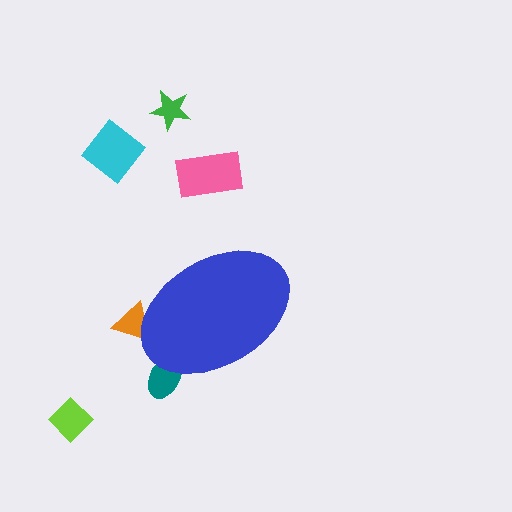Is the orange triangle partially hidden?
Yes, the orange triangle is partially hidden behind the blue ellipse.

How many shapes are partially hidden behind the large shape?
2 shapes are partially hidden.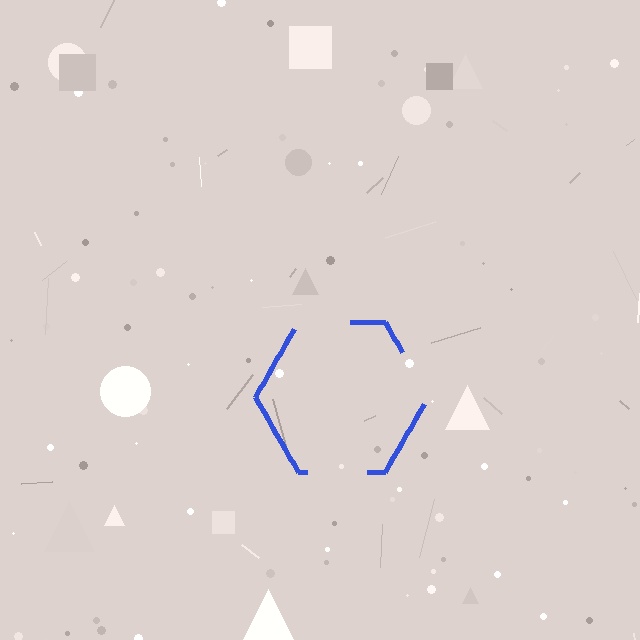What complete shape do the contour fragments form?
The contour fragments form a hexagon.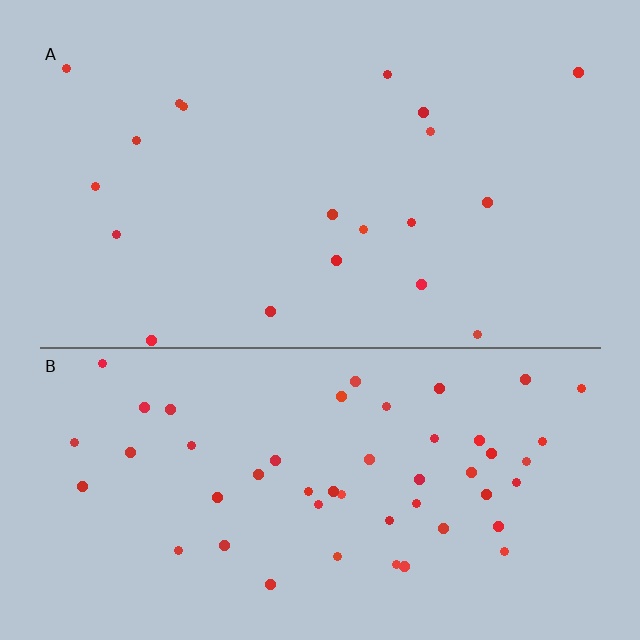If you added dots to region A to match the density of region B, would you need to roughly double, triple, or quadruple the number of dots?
Approximately triple.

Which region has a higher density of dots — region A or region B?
B (the bottom).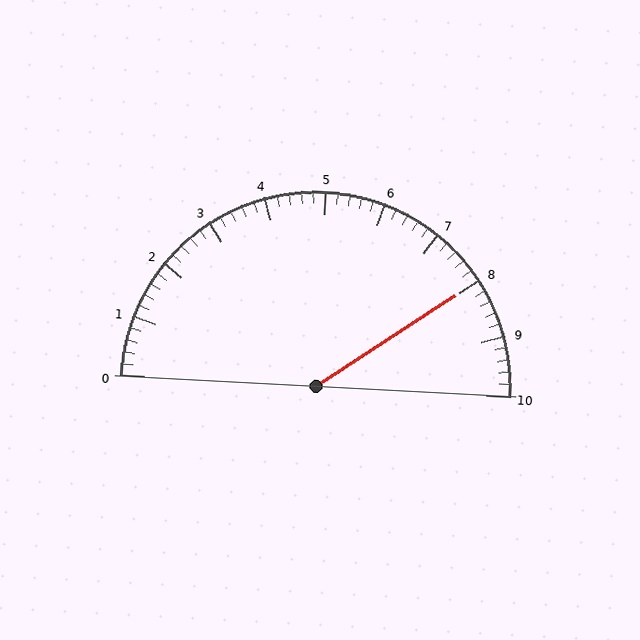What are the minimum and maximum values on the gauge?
The gauge ranges from 0 to 10.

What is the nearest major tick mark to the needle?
The nearest major tick mark is 8.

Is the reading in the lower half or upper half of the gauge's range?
The reading is in the upper half of the range (0 to 10).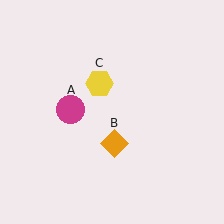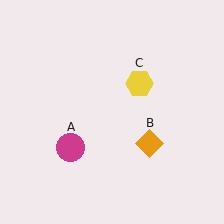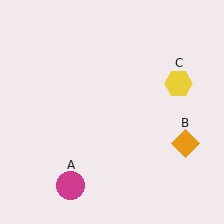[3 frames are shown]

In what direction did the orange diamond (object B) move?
The orange diamond (object B) moved right.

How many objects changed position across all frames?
3 objects changed position: magenta circle (object A), orange diamond (object B), yellow hexagon (object C).